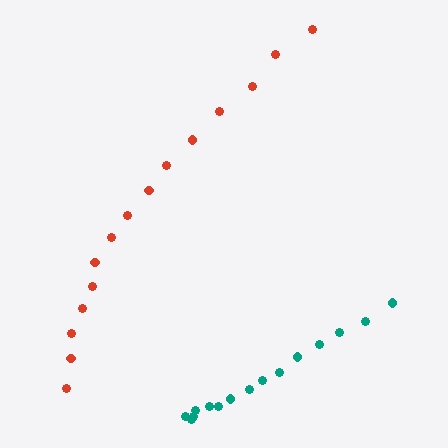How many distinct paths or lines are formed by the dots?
There are 2 distinct paths.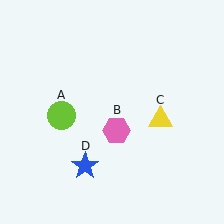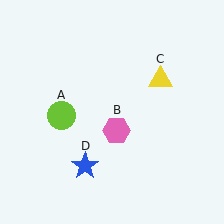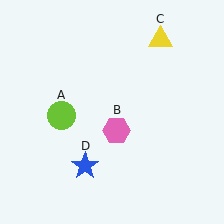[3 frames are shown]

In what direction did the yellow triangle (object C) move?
The yellow triangle (object C) moved up.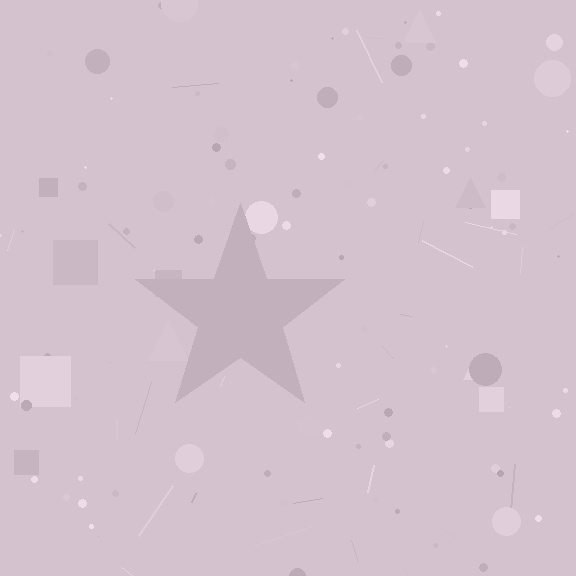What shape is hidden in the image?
A star is hidden in the image.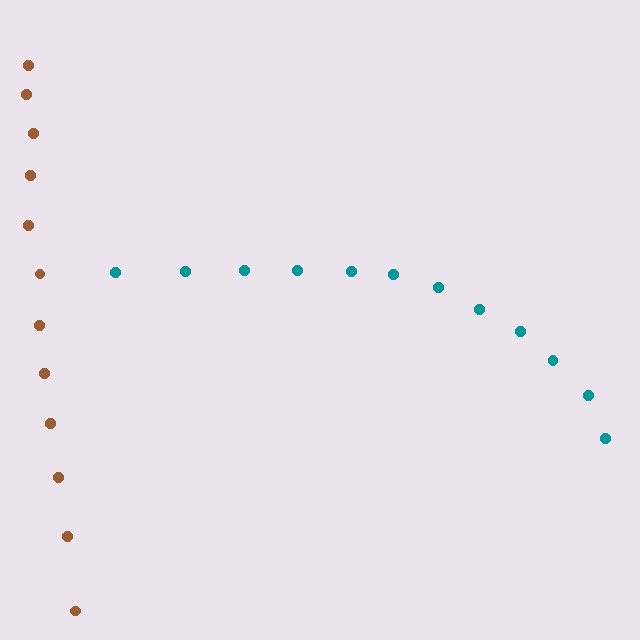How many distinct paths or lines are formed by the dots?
There are 2 distinct paths.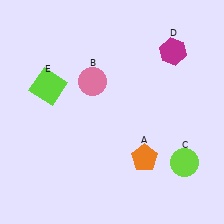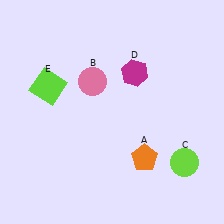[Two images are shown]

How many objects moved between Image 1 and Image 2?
1 object moved between the two images.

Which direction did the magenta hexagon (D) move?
The magenta hexagon (D) moved left.